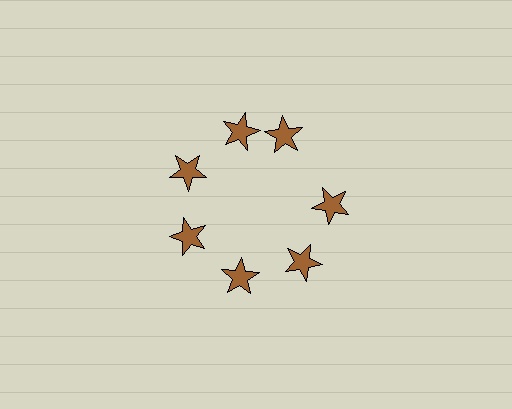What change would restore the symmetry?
The symmetry would be restored by rotating it back into even spacing with its neighbors so that all 7 stars sit at equal angles and equal distance from the center.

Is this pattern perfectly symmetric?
No. The 7 brown stars are arranged in a ring, but one element near the 1 o'clock position is rotated out of alignment along the ring, breaking the 7-fold rotational symmetry.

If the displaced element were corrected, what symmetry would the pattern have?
It would have 7-fold rotational symmetry — the pattern would map onto itself every 51 degrees.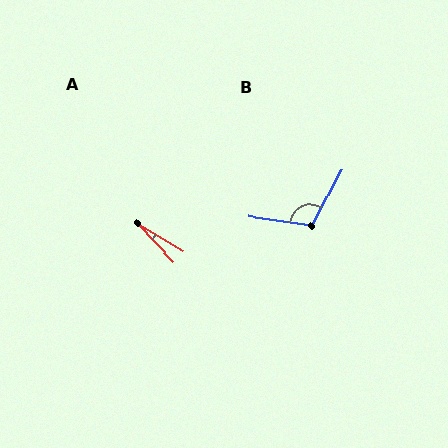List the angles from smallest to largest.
A (16°), B (109°).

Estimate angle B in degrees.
Approximately 109 degrees.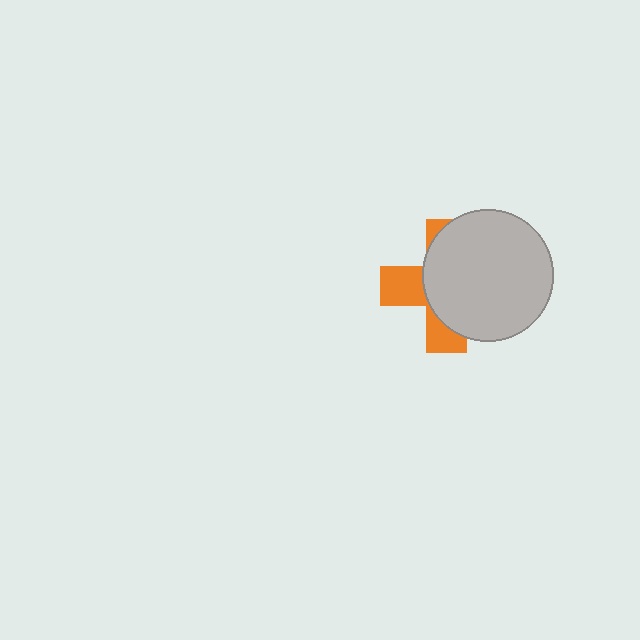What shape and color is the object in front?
The object in front is a light gray circle.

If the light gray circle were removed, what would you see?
You would see the complete orange cross.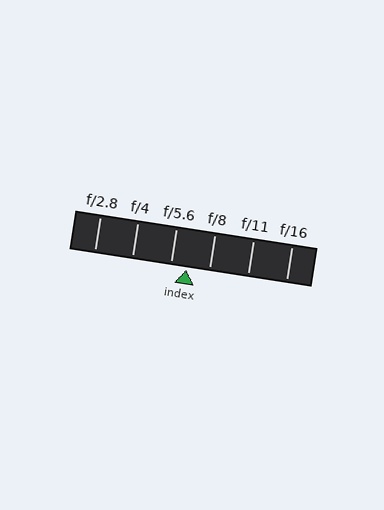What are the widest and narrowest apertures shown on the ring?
The widest aperture shown is f/2.8 and the narrowest is f/16.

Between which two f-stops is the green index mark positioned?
The index mark is between f/5.6 and f/8.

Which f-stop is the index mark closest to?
The index mark is closest to f/5.6.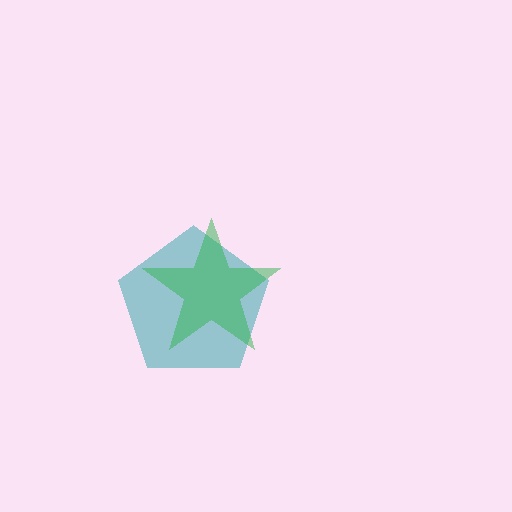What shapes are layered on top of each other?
The layered shapes are: a teal pentagon, a green star.